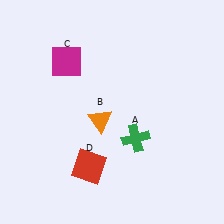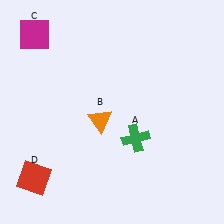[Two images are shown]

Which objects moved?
The objects that moved are: the magenta square (C), the red square (D).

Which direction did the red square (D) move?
The red square (D) moved left.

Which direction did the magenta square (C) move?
The magenta square (C) moved left.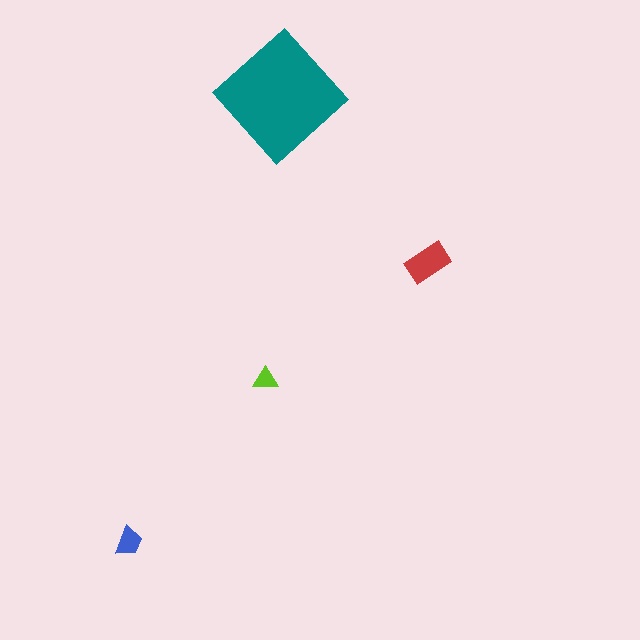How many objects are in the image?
There are 4 objects in the image.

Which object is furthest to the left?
The blue trapezoid is leftmost.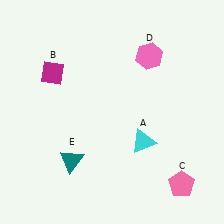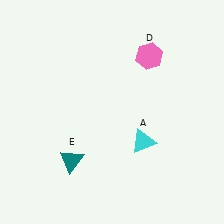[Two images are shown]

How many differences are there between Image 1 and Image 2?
There are 2 differences between the two images.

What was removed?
The magenta diamond (B), the pink pentagon (C) were removed in Image 2.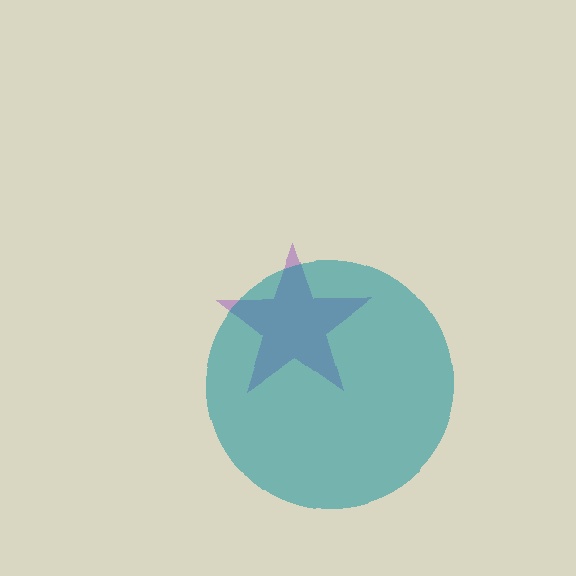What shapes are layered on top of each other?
The layered shapes are: a purple star, a teal circle.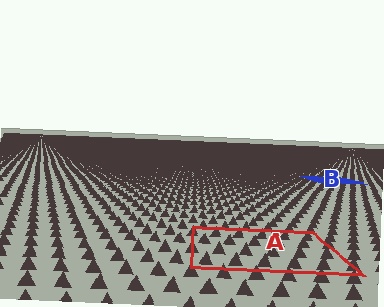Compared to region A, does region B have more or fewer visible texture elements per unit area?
Region B has more texture elements per unit area — they are packed more densely because it is farther away.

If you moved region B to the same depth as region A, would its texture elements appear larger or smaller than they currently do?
They would appear larger. At a closer depth, the same texture elements are projected at a bigger on-screen size.